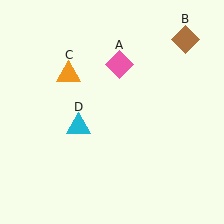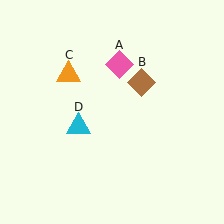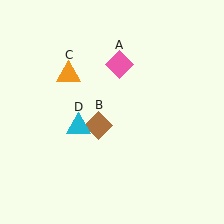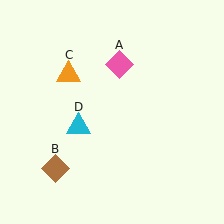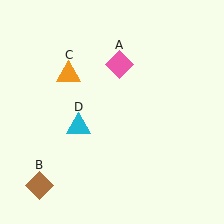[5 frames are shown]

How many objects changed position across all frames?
1 object changed position: brown diamond (object B).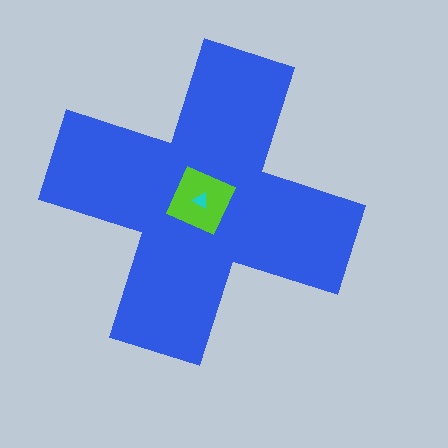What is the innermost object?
The cyan triangle.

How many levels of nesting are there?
3.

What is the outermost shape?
The blue cross.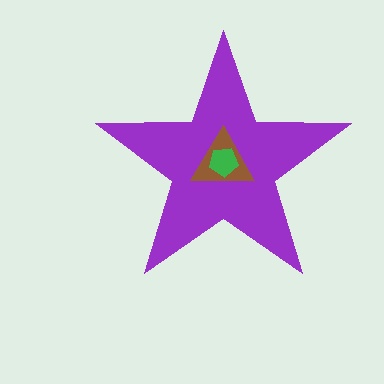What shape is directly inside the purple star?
The brown triangle.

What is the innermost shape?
The green pentagon.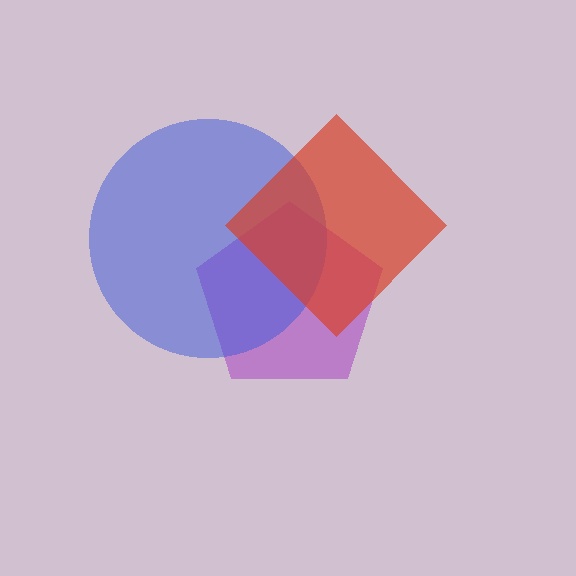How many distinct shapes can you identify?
There are 3 distinct shapes: a purple pentagon, a blue circle, a red diamond.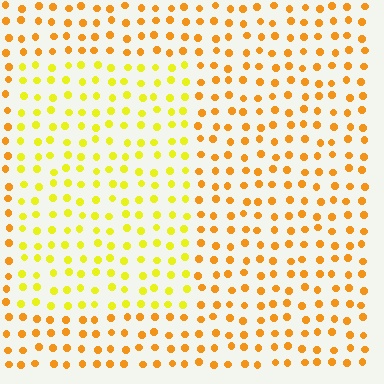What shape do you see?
I see a rectangle.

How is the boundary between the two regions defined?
The boundary is defined purely by a slight shift in hue (about 30 degrees). Spacing, size, and orientation are identical on both sides.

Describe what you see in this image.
The image is filled with small orange elements in a uniform arrangement. A rectangle-shaped region is visible where the elements are tinted to a slightly different hue, forming a subtle color boundary.